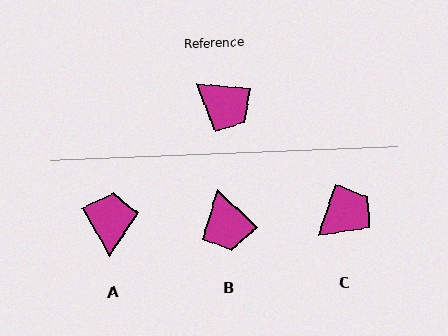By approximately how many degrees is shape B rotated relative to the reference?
Approximately 38 degrees clockwise.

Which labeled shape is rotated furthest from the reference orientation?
A, about 124 degrees away.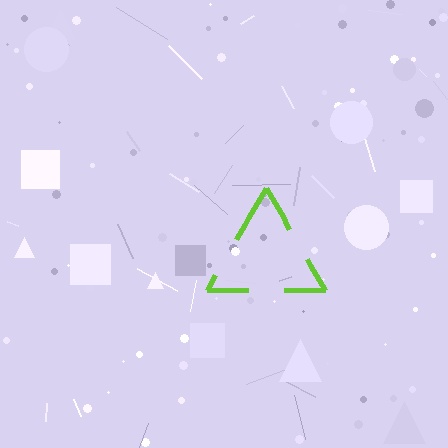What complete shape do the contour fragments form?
The contour fragments form a triangle.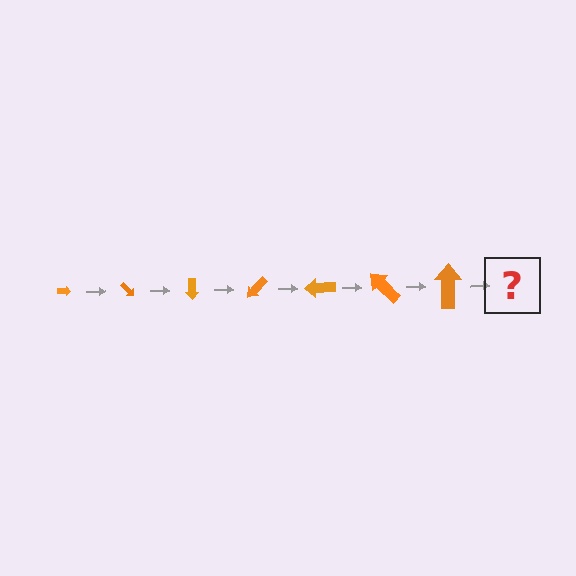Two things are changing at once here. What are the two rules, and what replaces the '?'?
The two rules are that the arrow grows larger each step and it rotates 45 degrees each step. The '?' should be an arrow, larger than the previous one and rotated 315 degrees from the start.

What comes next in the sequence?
The next element should be an arrow, larger than the previous one and rotated 315 degrees from the start.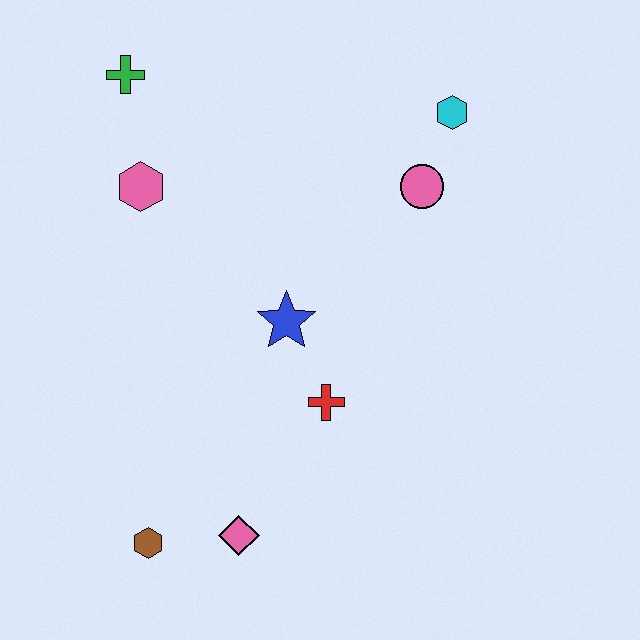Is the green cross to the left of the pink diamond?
Yes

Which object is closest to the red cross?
The blue star is closest to the red cross.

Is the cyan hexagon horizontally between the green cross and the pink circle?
No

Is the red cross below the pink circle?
Yes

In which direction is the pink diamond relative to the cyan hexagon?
The pink diamond is below the cyan hexagon.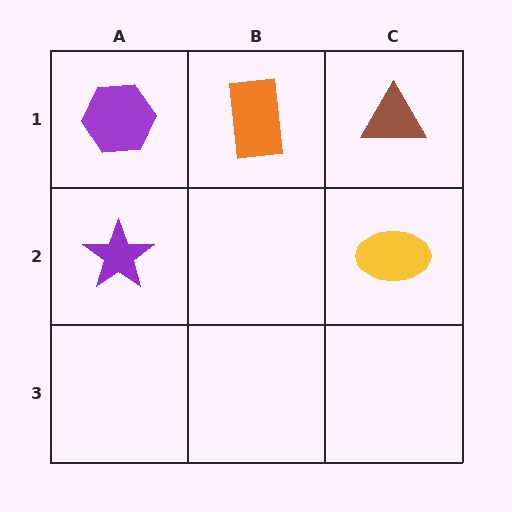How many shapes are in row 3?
0 shapes.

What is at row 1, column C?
A brown triangle.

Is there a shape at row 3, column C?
No, that cell is empty.